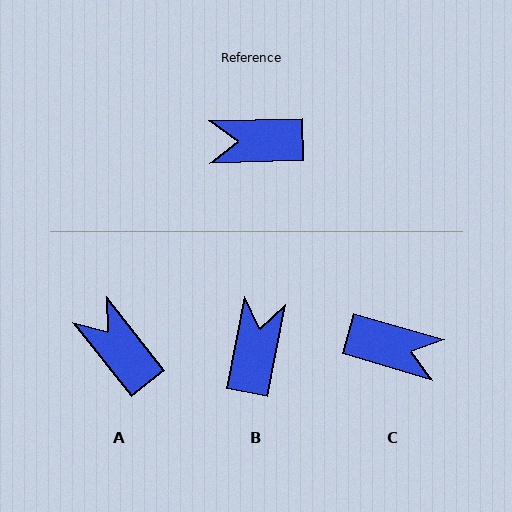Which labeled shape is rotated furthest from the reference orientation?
C, about 162 degrees away.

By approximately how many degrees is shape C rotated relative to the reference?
Approximately 162 degrees counter-clockwise.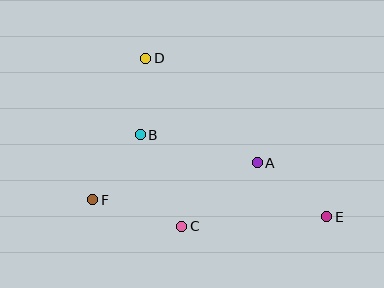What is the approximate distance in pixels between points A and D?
The distance between A and D is approximately 153 pixels.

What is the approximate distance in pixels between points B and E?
The distance between B and E is approximately 204 pixels.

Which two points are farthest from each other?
Points D and E are farthest from each other.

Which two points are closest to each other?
Points B and D are closest to each other.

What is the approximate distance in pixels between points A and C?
The distance between A and C is approximately 99 pixels.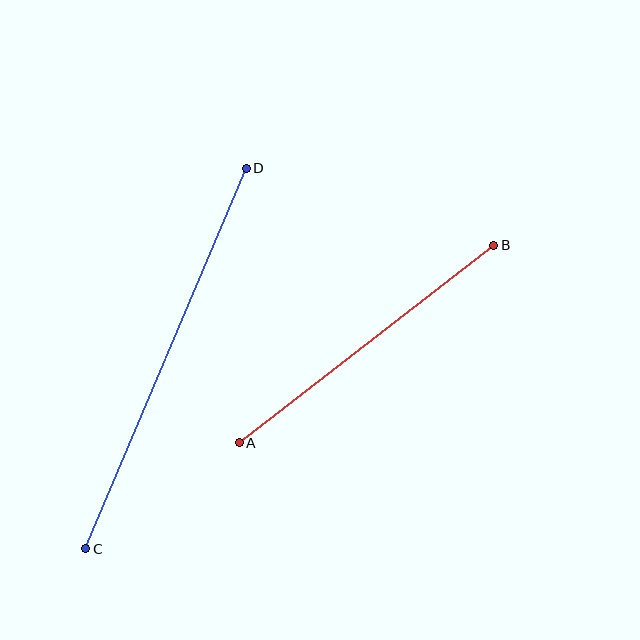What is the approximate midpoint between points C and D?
The midpoint is at approximately (166, 358) pixels.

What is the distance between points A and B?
The distance is approximately 322 pixels.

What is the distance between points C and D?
The distance is approximately 413 pixels.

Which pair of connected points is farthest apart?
Points C and D are farthest apart.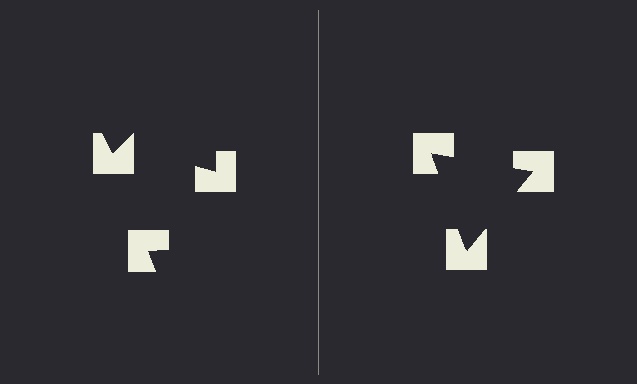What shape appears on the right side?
An illusory triangle.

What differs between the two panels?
The notched squares are positioned identically on both sides; only the wedge orientations differ. On the right they align to a triangle; on the left they are misaligned.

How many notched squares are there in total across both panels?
6 — 3 on each side.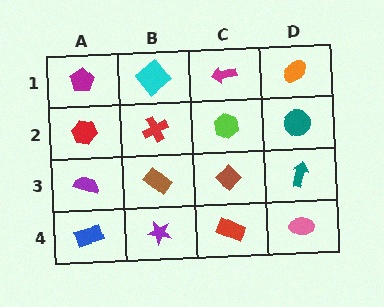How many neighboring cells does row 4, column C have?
3.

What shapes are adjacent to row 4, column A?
A purple semicircle (row 3, column A), a purple star (row 4, column B).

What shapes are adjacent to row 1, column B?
A red cross (row 2, column B), a magenta pentagon (row 1, column A), a magenta arrow (row 1, column C).